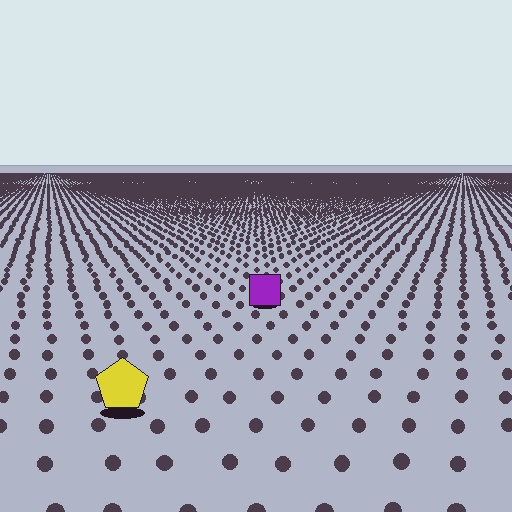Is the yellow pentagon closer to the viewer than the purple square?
Yes. The yellow pentagon is closer — you can tell from the texture gradient: the ground texture is coarser near it.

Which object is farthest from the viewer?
The purple square is farthest from the viewer. It appears smaller and the ground texture around it is denser.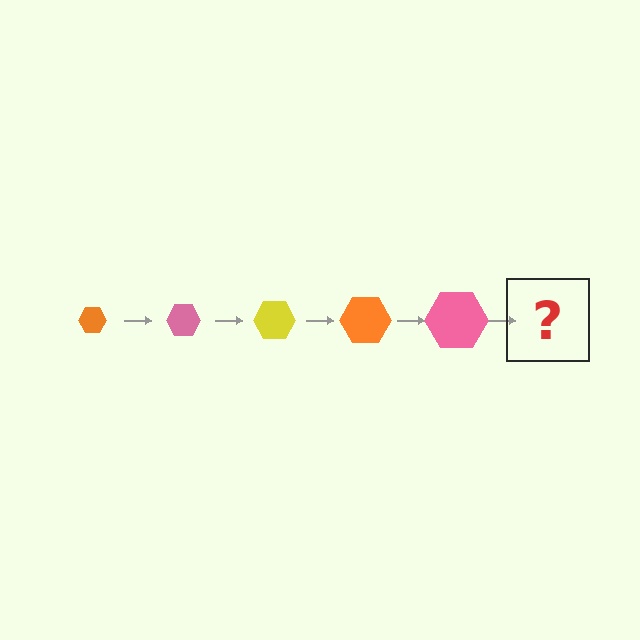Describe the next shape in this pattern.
It should be a yellow hexagon, larger than the previous one.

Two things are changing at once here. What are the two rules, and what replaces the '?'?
The two rules are that the hexagon grows larger each step and the color cycles through orange, pink, and yellow. The '?' should be a yellow hexagon, larger than the previous one.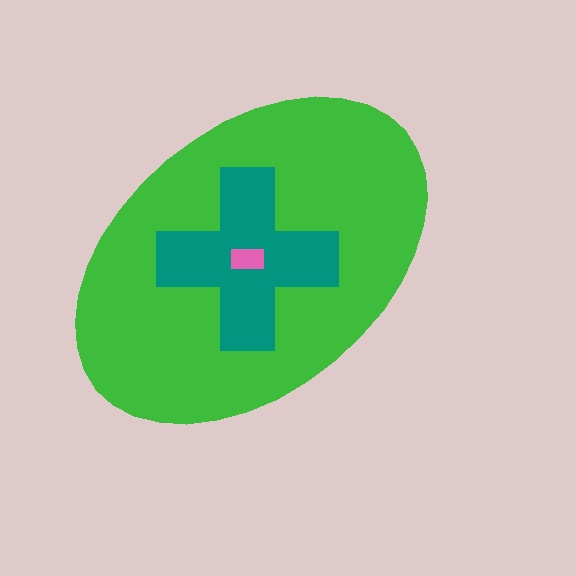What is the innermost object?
The pink rectangle.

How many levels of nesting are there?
3.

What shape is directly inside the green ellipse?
The teal cross.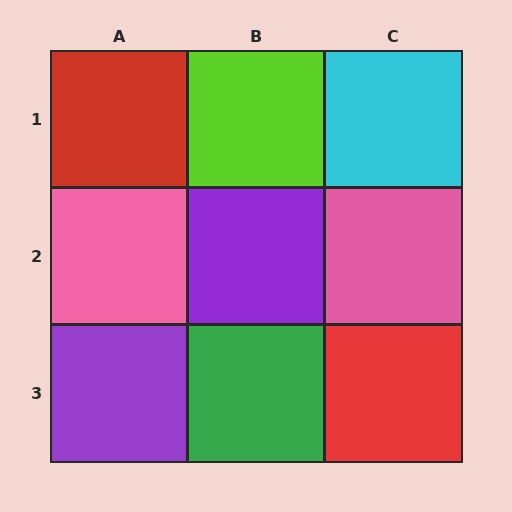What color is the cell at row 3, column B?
Green.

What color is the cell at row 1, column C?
Cyan.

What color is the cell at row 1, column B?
Lime.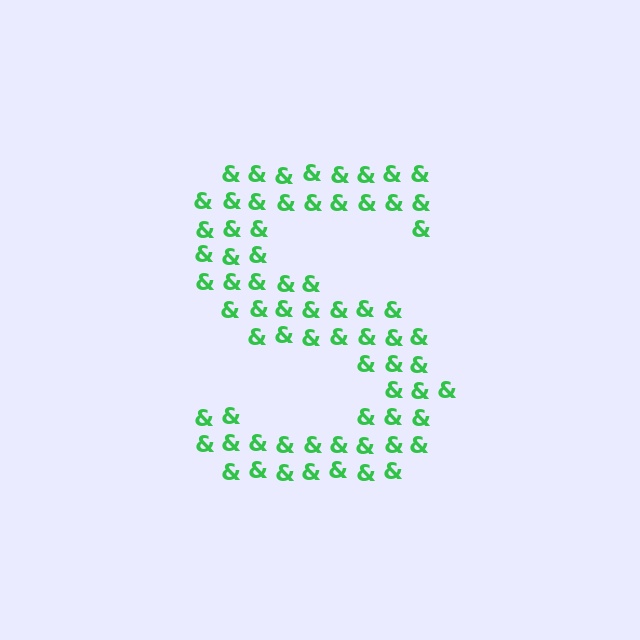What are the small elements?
The small elements are ampersands.